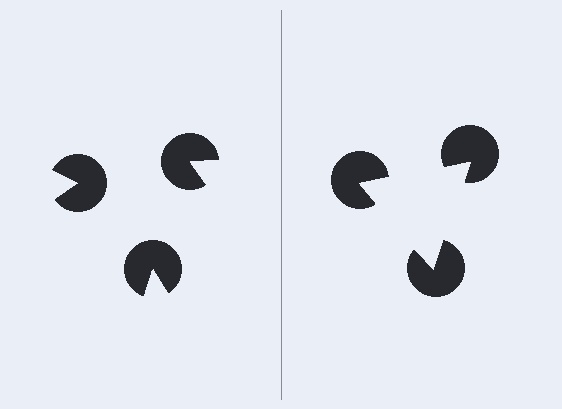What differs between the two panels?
The pac-man discs are positioned identically on both sides; only the wedge orientations differ. On the right they align to a triangle; on the left they are misaligned.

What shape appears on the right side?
An illusory triangle.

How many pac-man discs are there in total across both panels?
6 — 3 on each side.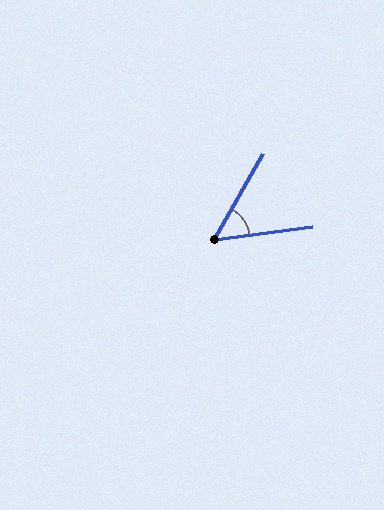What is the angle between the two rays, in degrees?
Approximately 53 degrees.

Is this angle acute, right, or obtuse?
It is acute.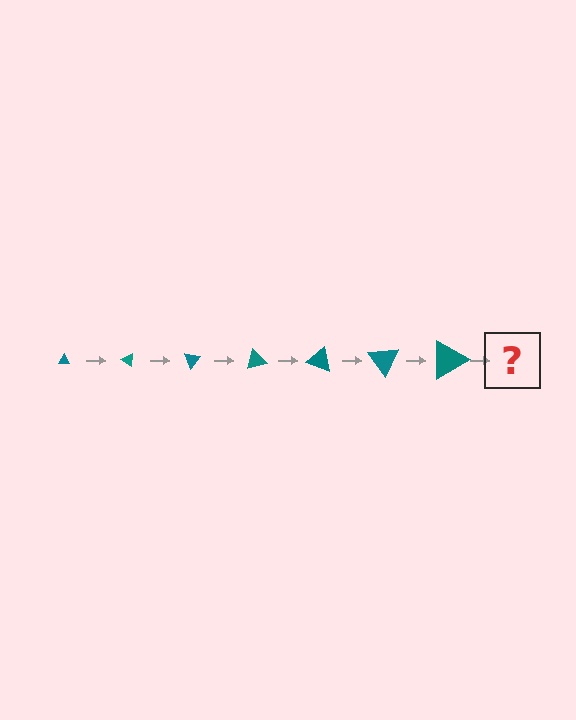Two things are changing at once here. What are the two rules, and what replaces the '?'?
The two rules are that the triangle grows larger each step and it rotates 35 degrees each step. The '?' should be a triangle, larger than the previous one and rotated 245 degrees from the start.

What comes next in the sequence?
The next element should be a triangle, larger than the previous one and rotated 245 degrees from the start.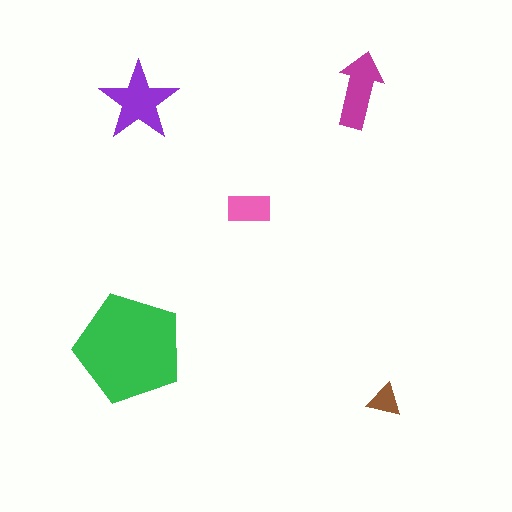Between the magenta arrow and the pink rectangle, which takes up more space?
The magenta arrow.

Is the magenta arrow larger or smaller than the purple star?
Smaller.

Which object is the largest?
The green pentagon.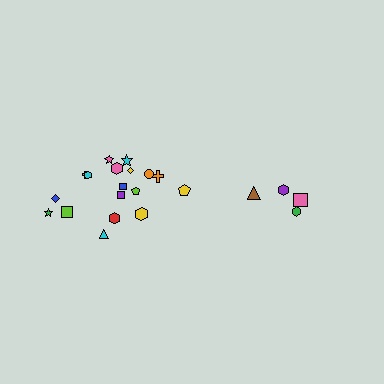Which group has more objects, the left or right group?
The left group.